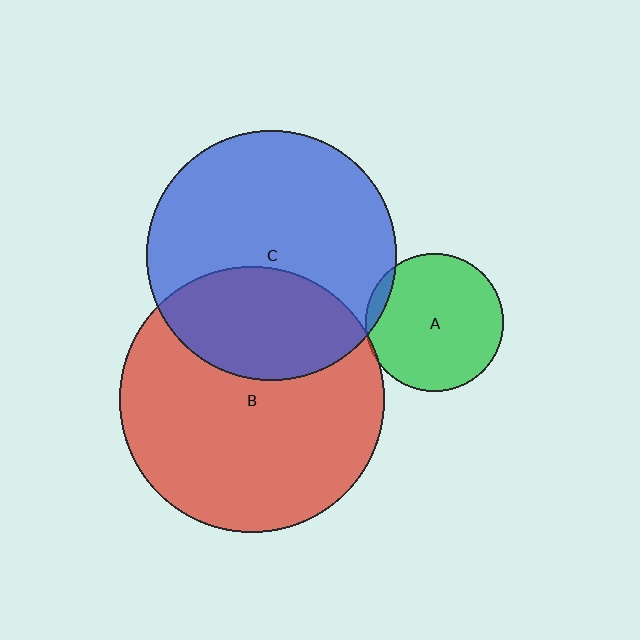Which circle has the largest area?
Circle B (red).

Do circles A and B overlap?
Yes.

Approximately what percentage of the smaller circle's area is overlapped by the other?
Approximately 5%.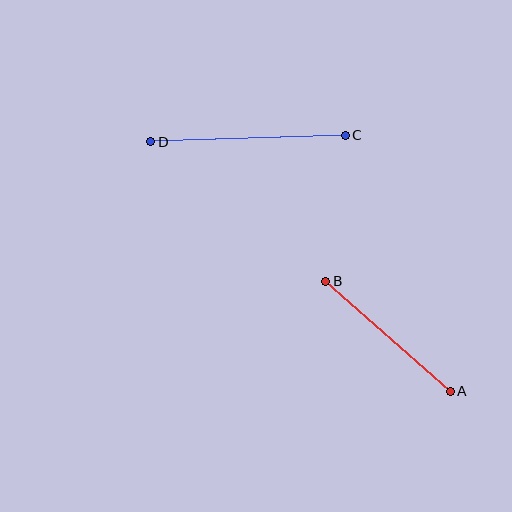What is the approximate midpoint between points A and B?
The midpoint is at approximately (388, 336) pixels.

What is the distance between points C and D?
The distance is approximately 195 pixels.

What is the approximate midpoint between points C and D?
The midpoint is at approximately (248, 139) pixels.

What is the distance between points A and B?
The distance is approximately 166 pixels.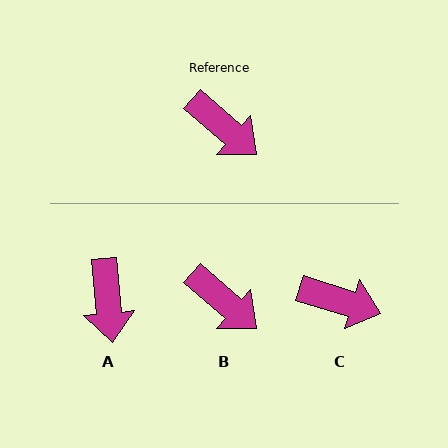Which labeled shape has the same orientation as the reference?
B.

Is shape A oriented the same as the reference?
No, it is off by about 43 degrees.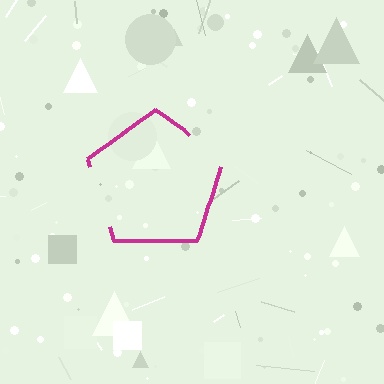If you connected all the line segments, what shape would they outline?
They would outline a pentagon.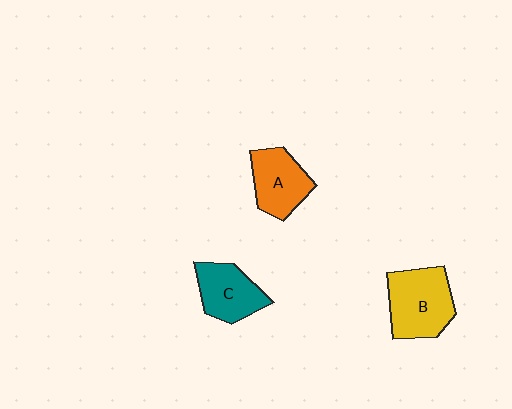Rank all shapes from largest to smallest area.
From largest to smallest: B (yellow), A (orange), C (teal).